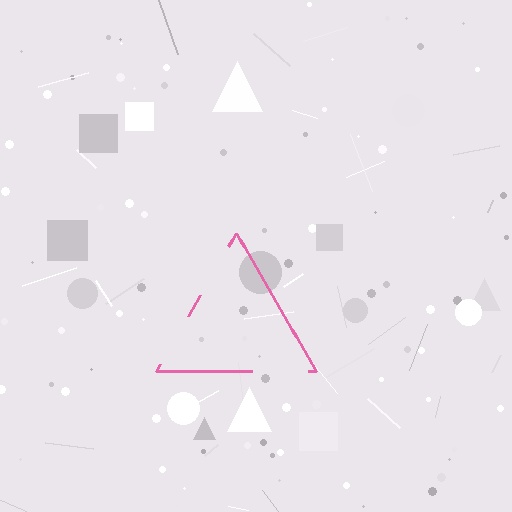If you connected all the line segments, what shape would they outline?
They would outline a triangle.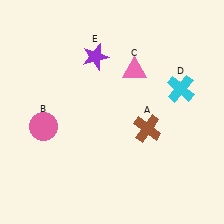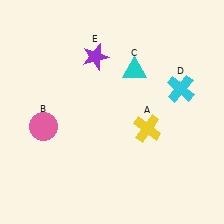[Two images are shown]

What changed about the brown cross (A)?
In Image 1, A is brown. In Image 2, it changed to yellow.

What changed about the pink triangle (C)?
In Image 1, C is pink. In Image 2, it changed to cyan.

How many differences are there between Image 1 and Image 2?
There are 2 differences between the two images.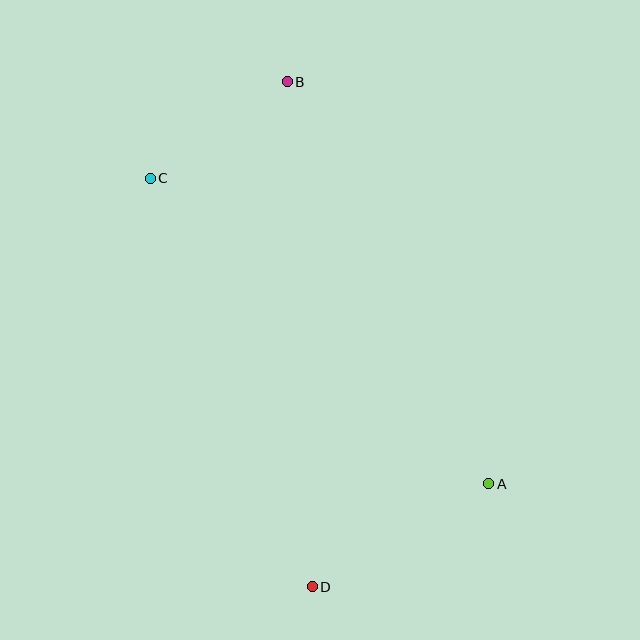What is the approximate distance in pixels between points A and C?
The distance between A and C is approximately 456 pixels.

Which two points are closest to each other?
Points B and C are closest to each other.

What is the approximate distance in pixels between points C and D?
The distance between C and D is approximately 439 pixels.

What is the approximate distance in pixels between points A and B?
The distance between A and B is approximately 450 pixels.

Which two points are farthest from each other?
Points B and D are farthest from each other.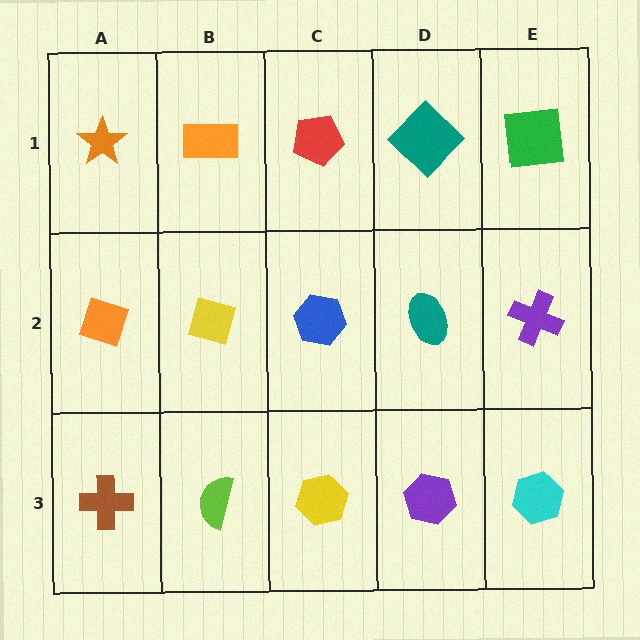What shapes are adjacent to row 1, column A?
An orange diamond (row 2, column A), an orange rectangle (row 1, column B).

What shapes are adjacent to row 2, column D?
A teal diamond (row 1, column D), a purple hexagon (row 3, column D), a blue hexagon (row 2, column C), a purple cross (row 2, column E).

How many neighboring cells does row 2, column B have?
4.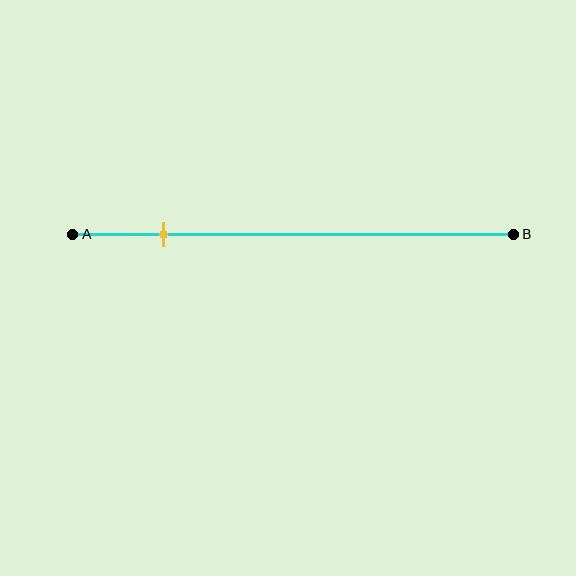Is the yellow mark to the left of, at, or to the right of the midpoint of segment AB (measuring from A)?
The yellow mark is to the left of the midpoint of segment AB.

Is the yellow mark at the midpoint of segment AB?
No, the mark is at about 20% from A, not at the 50% midpoint.